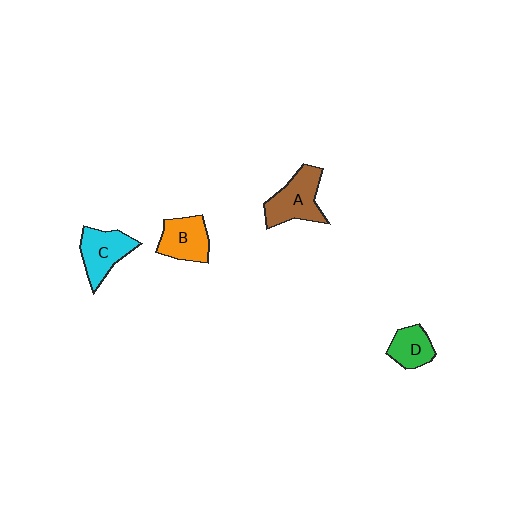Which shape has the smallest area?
Shape D (green).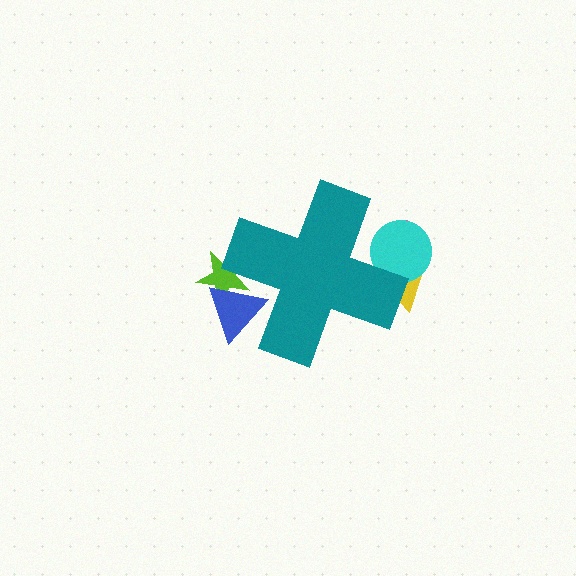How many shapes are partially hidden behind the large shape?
5 shapes are partially hidden.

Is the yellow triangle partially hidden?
Yes, the yellow triangle is partially hidden behind the teal cross.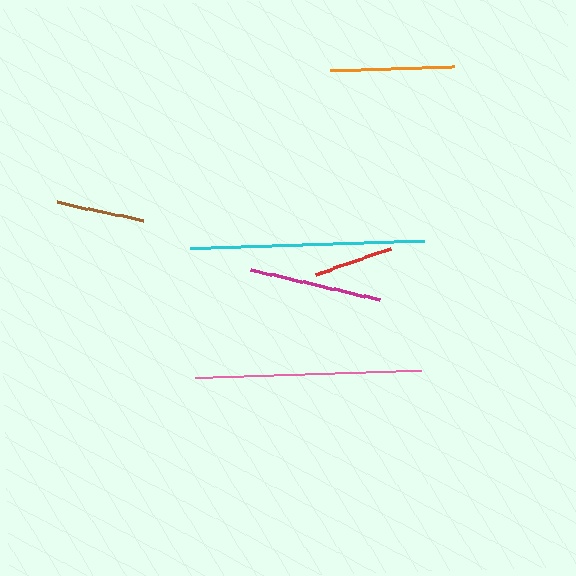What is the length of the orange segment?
The orange segment is approximately 124 pixels long.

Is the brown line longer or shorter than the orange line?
The orange line is longer than the brown line.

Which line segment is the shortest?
The red line is the shortest at approximately 79 pixels.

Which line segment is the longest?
The cyan line is the longest at approximately 234 pixels.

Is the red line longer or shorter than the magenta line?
The magenta line is longer than the red line.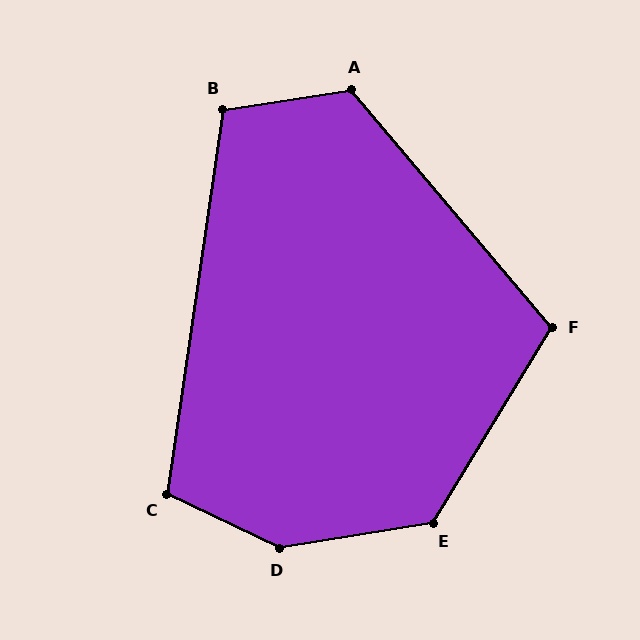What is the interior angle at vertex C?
Approximately 107 degrees (obtuse).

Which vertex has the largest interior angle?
D, at approximately 145 degrees.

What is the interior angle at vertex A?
Approximately 122 degrees (obtuse).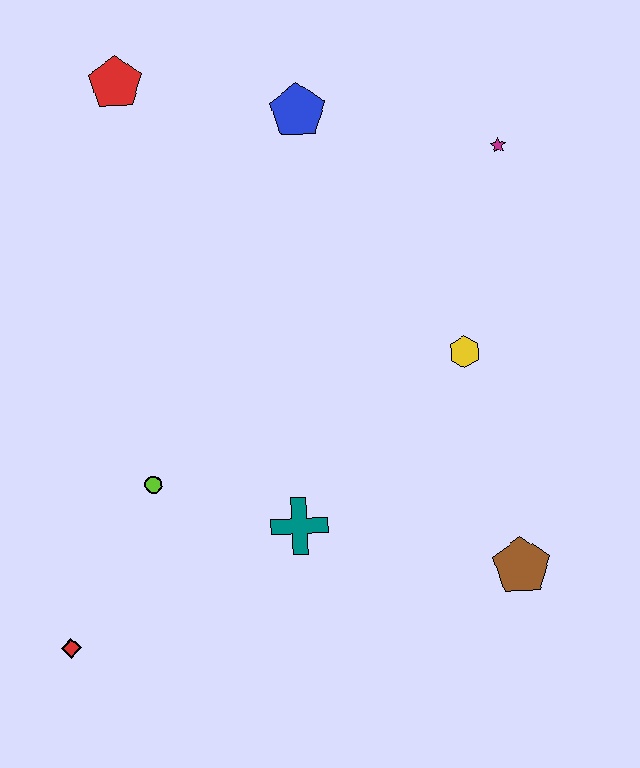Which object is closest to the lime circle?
The teal cross is closest to the lime circle.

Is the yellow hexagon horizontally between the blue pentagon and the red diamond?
No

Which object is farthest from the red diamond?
The magenta star is farthest from the red diamond.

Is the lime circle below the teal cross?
No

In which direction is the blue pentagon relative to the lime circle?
The blue pentagon is above the lime circle.